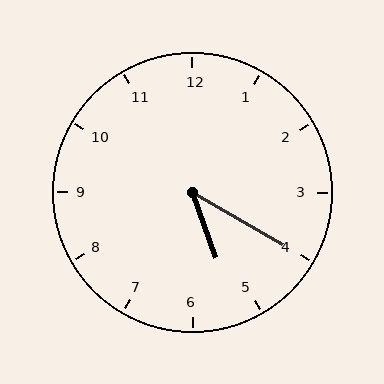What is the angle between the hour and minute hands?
Approximately 40 degrees.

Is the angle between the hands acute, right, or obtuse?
It is acute.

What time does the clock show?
5:20.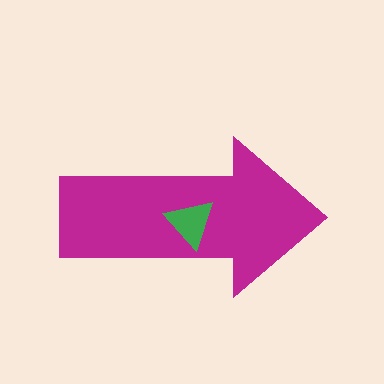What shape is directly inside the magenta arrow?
The green triangle.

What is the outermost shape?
The magenta arrow.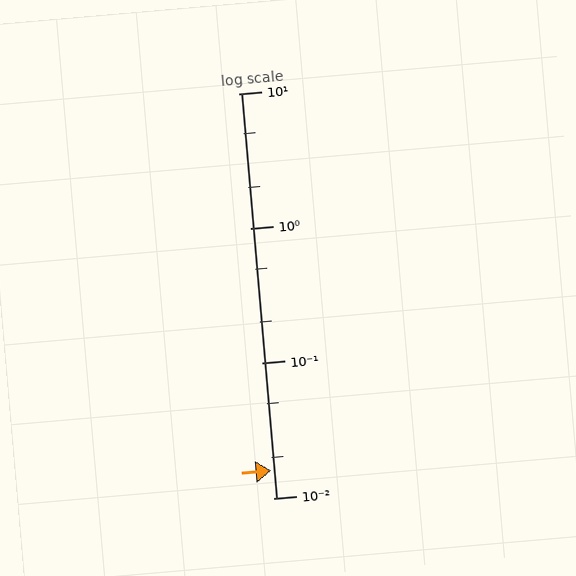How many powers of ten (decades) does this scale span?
The scale spans 3 decades, from 0.01 to 10.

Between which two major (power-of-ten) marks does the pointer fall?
The pointer is between 0.01 and 0.1.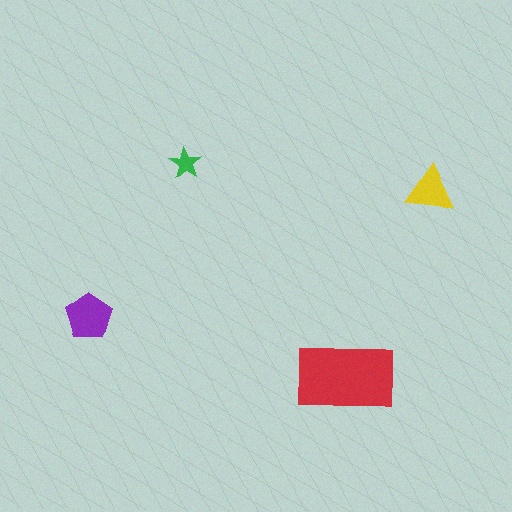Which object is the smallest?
The green star.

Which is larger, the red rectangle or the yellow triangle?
The red rectangle.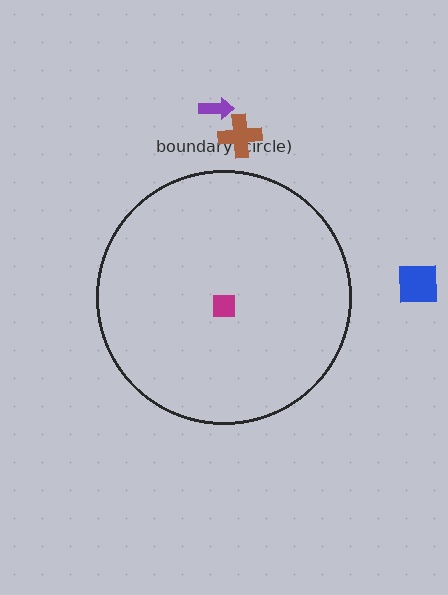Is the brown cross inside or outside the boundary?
Outside.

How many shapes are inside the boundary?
1 inside, 3 outside.